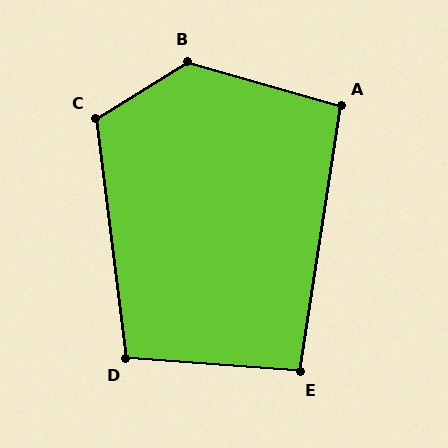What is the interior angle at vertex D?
Approximately 102 degrees (obtuse).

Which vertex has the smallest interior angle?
E, at approximately 94 degrees.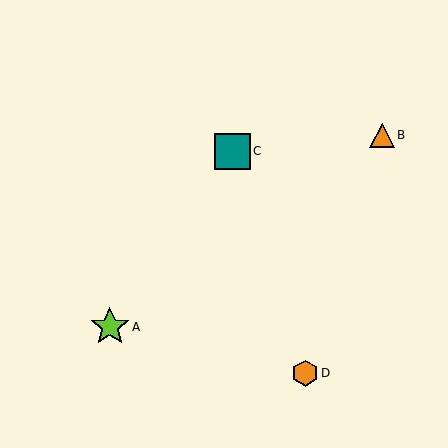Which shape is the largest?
The lime star (labeled A) is the largest.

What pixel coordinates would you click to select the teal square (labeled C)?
Click at (232, 151) to select the teal square C.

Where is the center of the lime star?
The center of the lime star is at (110, 327).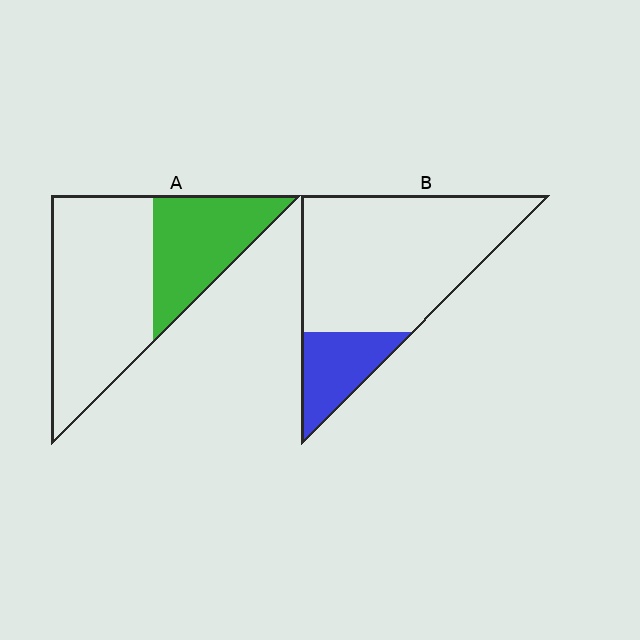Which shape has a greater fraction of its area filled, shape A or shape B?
Shape A.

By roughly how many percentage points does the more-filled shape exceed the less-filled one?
By roughly 15 percentage points (A over B).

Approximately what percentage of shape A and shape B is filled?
A is approximately 35% and B is approximately 20%.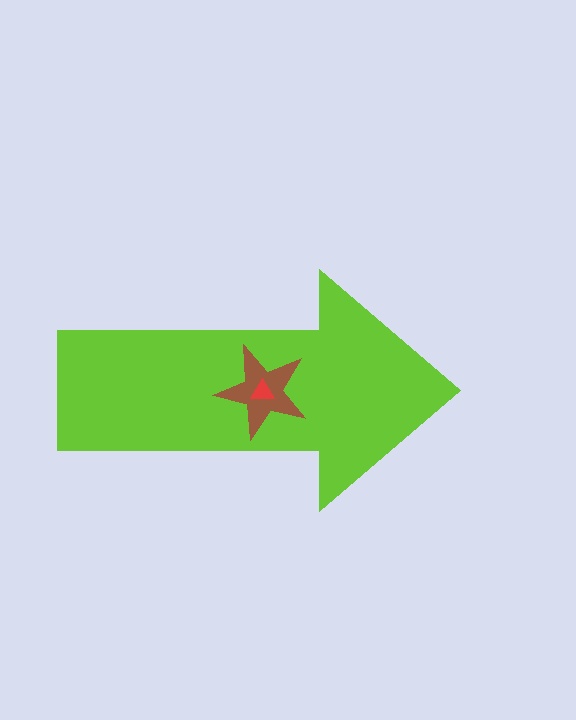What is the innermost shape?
The red triangle.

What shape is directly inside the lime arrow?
The brown star.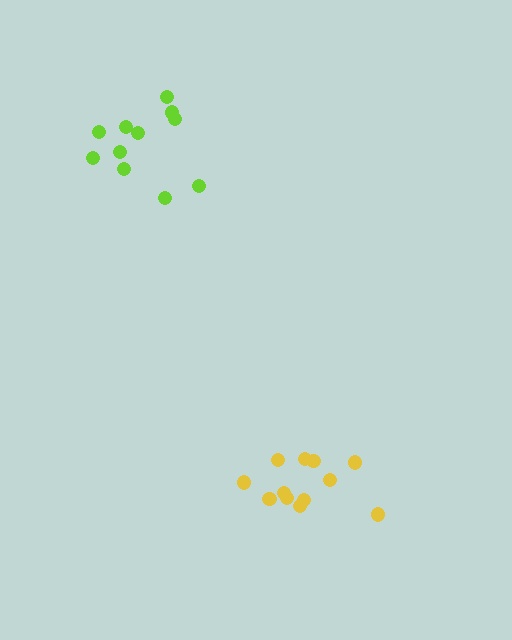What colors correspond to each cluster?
The clusters are colored: yellow, lime.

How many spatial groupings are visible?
There are 2 spatial groupings.